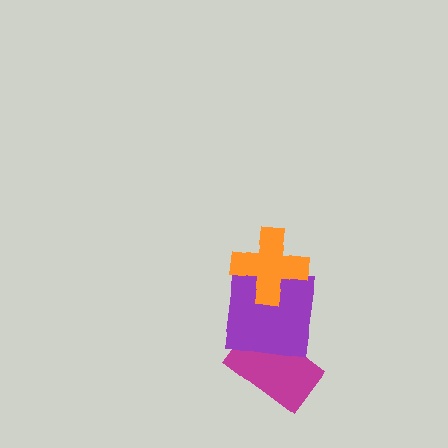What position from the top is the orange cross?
The orange cross is 1st from the top.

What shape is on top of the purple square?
The orange cross is on top of the purple square.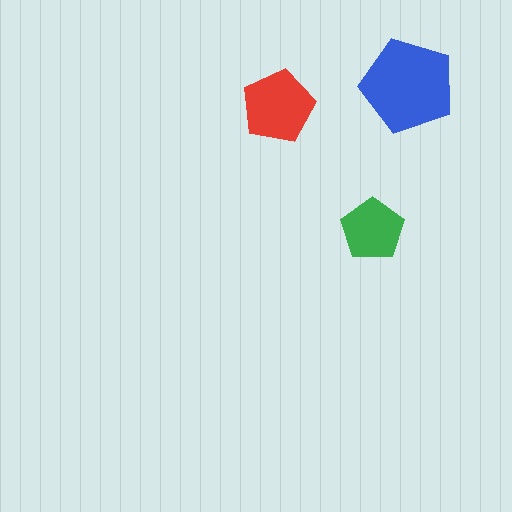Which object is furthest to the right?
The blue pentagon is rightmost.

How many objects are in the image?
There are 3 objects in the image.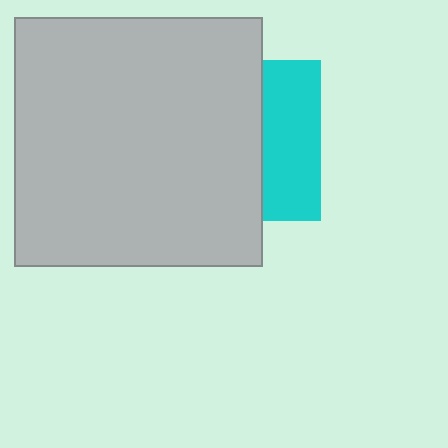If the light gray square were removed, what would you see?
You would see the complete cyan square.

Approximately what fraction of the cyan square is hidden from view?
Roughly 64% of the cyan square is hidden behind the light gray square.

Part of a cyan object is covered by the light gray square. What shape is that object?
It is a square.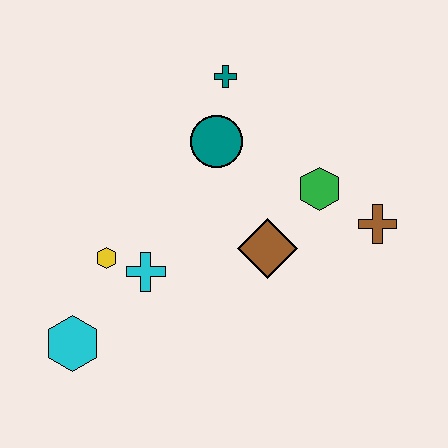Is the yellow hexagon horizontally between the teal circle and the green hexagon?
No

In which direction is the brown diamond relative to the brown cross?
The brown diamond is to the left of the brown cross.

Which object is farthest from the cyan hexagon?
The brown cross is farthest from the cyan hexagon.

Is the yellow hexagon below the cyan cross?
No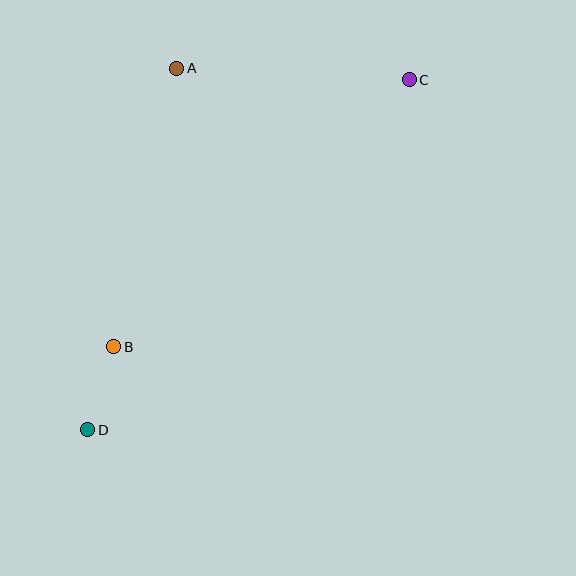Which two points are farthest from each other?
Points C and D are farthest from each other.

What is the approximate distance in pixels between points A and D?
The distance between A and D is approximately 372 pixels.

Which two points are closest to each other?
Points B and D are closest to each other.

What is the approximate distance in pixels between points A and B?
The distance between A and B is approximately 286 pixels.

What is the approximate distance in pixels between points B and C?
The distance between B and C is approximately 398 pixels.